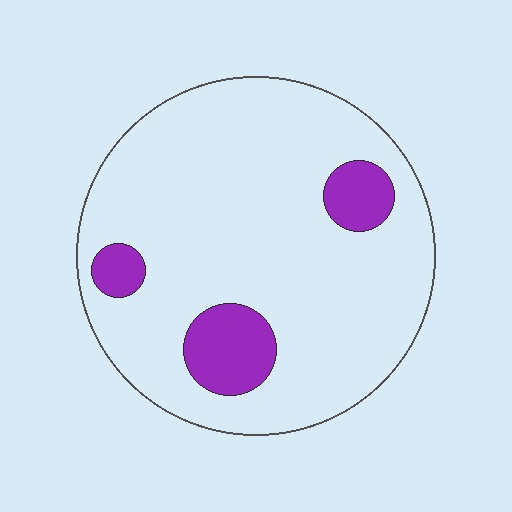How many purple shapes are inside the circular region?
3.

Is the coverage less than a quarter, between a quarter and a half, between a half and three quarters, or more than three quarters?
Less than a quarter.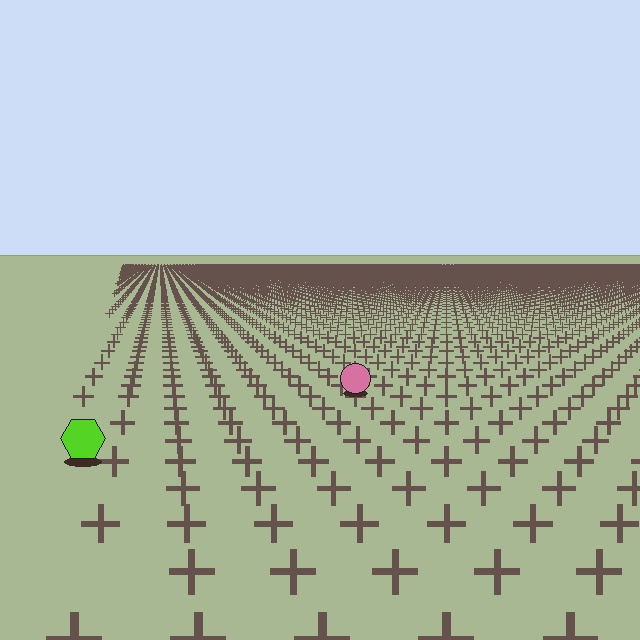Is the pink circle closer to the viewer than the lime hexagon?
No. The lime hexagon is closer — you can tell from the texture gradient: the ground texture is coarser near it.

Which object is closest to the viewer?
The lime hexagon is closest. The texture marks near it are larger and more spread out.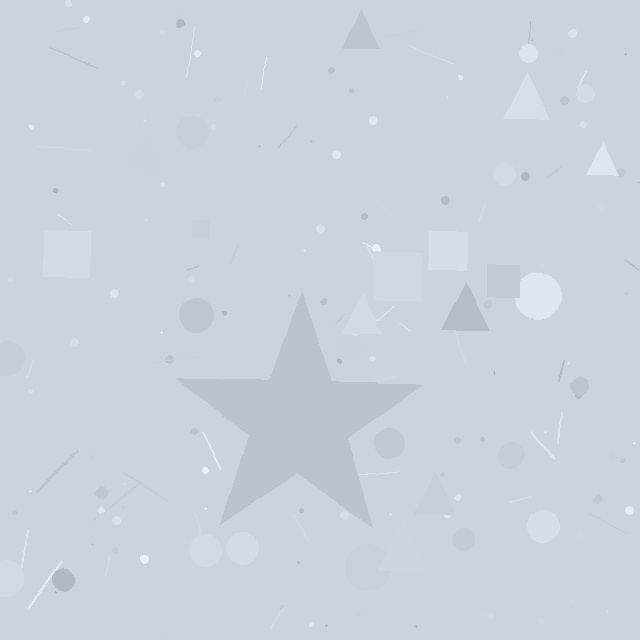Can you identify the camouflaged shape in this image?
The camouflaged shape is a star.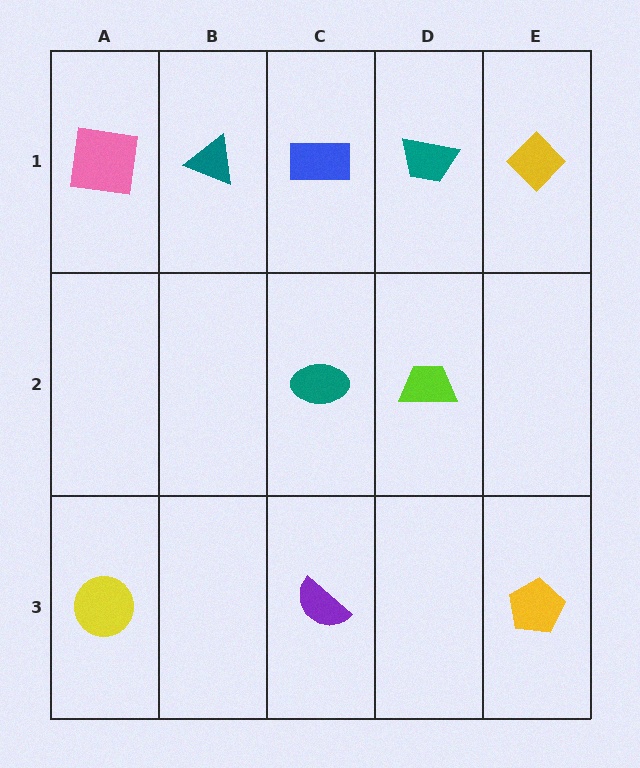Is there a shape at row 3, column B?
No, that cell is empty.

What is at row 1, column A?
A pink square.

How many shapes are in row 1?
5 shapes.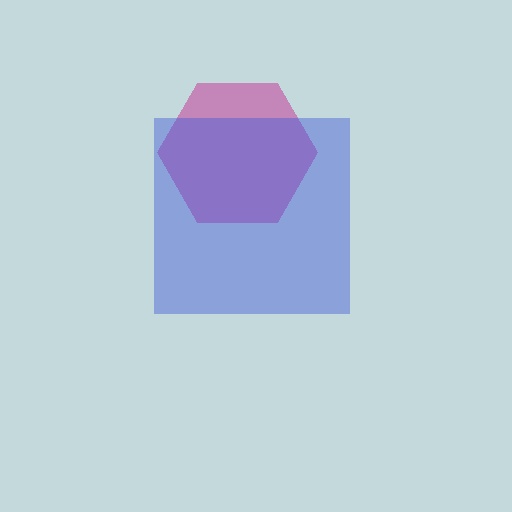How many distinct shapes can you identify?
There are 2 distinct shapes: a magenta hexagon, a blue square.